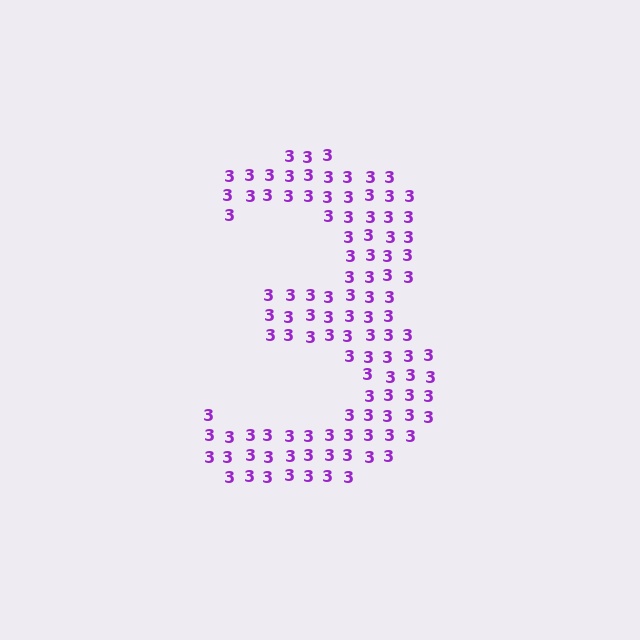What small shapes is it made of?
It is made of small digit 3's.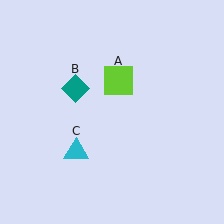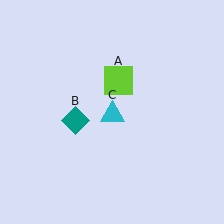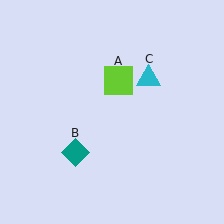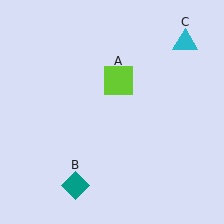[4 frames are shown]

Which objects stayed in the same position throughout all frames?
Lime square (object A) remained stationary.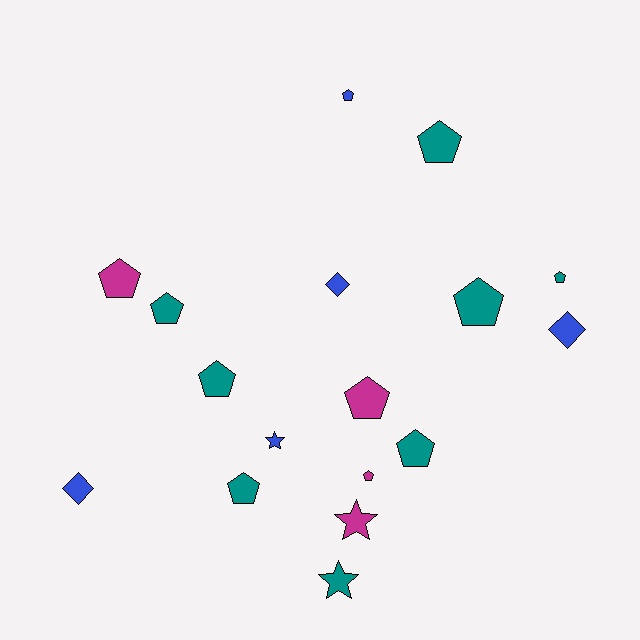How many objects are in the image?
There are 17 objects.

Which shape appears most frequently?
Pentagon, with 11 objects.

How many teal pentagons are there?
There are 7 teal pentagons.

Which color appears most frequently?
Teal, with 8 objects.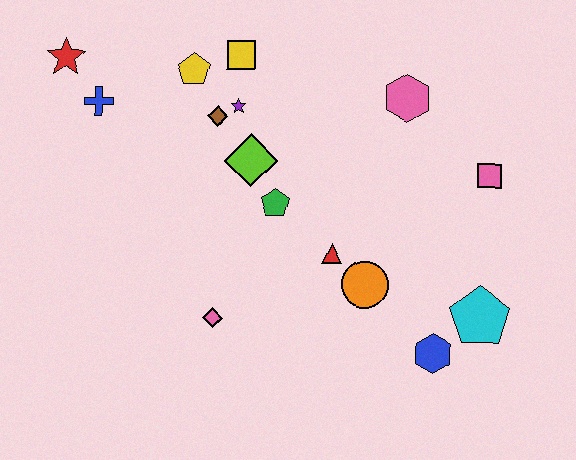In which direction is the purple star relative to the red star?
The purple star is to the right of the red star.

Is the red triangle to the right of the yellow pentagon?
Yes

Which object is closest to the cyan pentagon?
The blue hexagon is closest to the cyan pentagon.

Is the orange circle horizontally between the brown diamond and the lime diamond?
No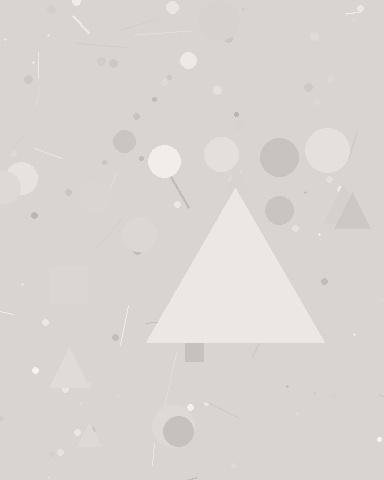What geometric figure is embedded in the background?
A triangle is embedded in the background.